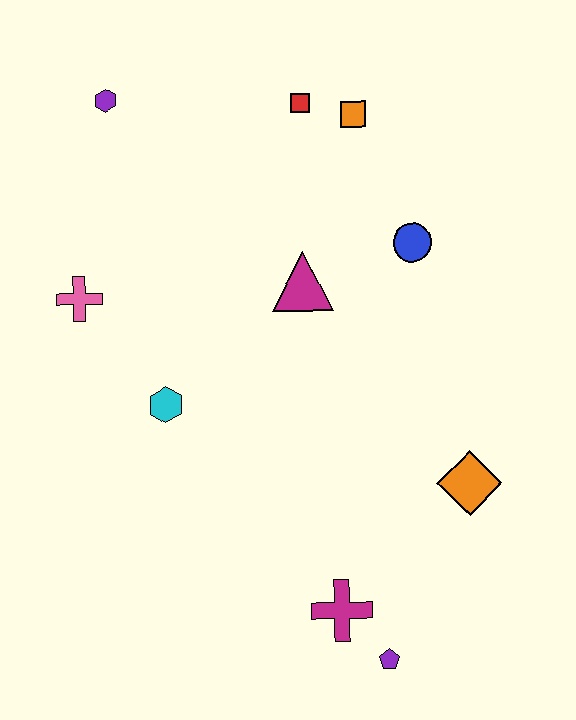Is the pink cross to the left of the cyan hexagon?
Yes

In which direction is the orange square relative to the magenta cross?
The orange square is above the magenta cross.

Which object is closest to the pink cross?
The cyan hexagon is closest to the pink cross.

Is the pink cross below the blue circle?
Yes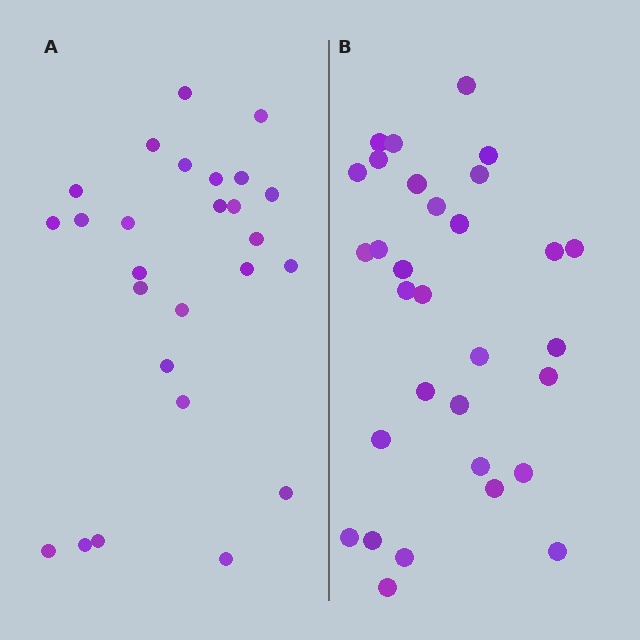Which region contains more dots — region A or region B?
Region B (the right region) has more dots.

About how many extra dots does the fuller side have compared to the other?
Region B has about 5 more dots than region A.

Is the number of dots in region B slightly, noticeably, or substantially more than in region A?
Region B has only slightly more — the two regions are fairly close. The ratio is roughly 1.2 to 1.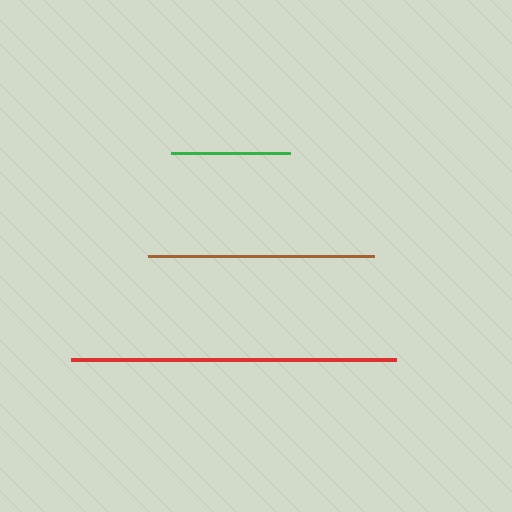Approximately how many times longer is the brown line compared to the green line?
The brown line is approximately 1.9 times the length of the green line.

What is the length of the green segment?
The green segment is approximately 119 pixels long.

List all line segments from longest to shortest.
From longest to shortest: red, brown, green.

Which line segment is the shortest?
The green line is the shortest at approximately 119 pixels.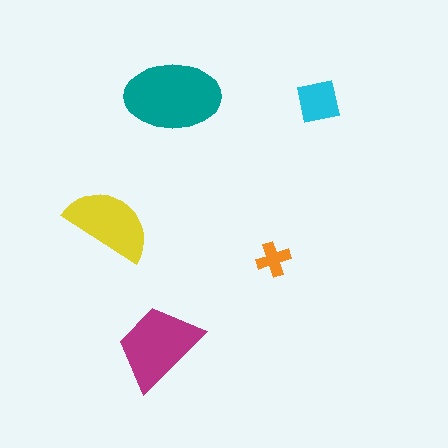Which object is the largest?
The teal ellipse.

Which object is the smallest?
The orange cross.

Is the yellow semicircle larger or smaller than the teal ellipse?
Smaller.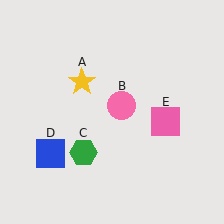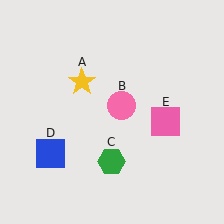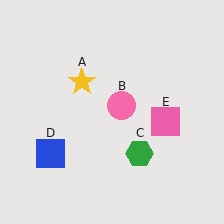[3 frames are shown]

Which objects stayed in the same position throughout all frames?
Yellow star (object A) and pink circle (object B) and blue square (object D) and pink square (object E) remained stationary.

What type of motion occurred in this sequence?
The green hexagon (object C) rotated counterclockwise around the center of the scene.